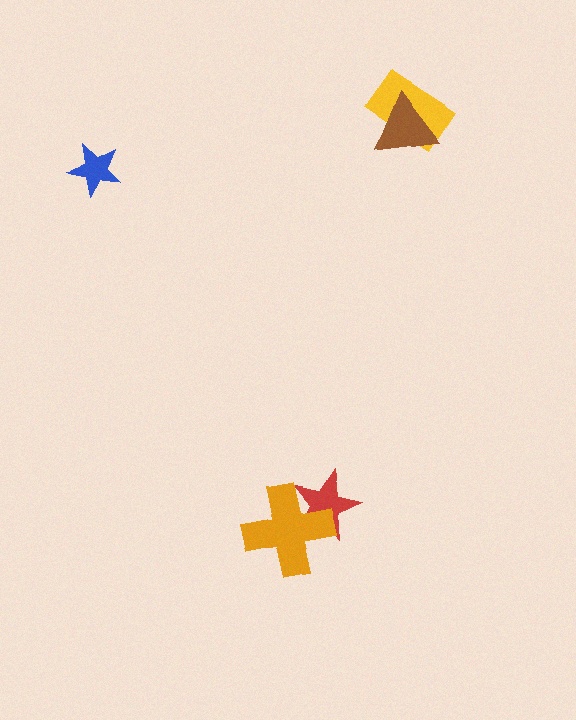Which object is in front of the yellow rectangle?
The brown triangle is in front of the yellow rectangle.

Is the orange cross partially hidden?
No, no other shape covers it.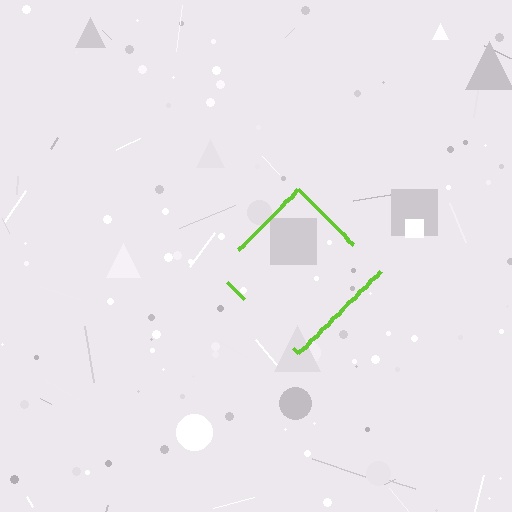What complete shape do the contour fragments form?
The contour fragments form a diamond.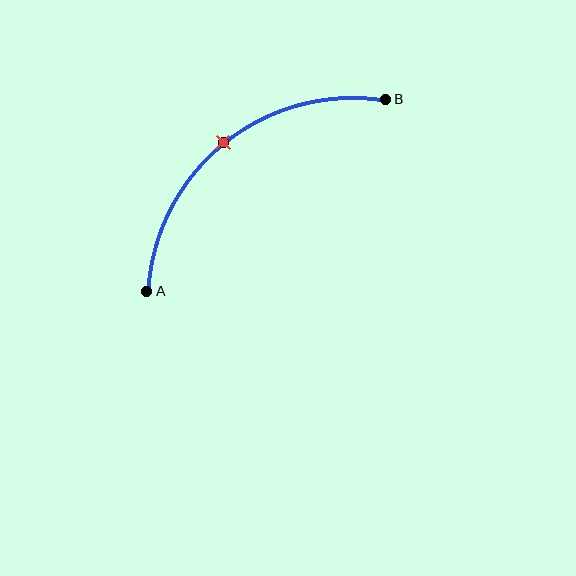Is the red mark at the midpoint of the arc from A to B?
Yes. The red mark lies on the arc at equal arc-length from both A and B — it is the arc midpoint.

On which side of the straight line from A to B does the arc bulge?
The arc bulges above and to the left of the straight line connecting A and B.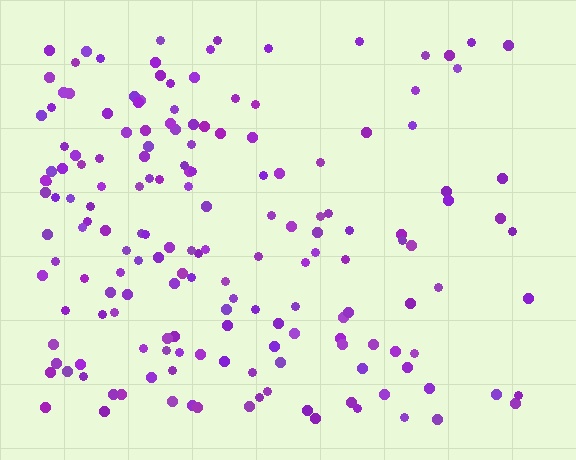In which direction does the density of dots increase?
From right to left, with the left side densest.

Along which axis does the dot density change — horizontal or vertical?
Horizontal.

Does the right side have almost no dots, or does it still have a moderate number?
Still a moderate number, just noticeably fewer than the left.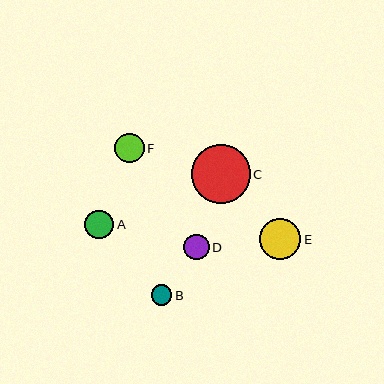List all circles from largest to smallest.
From largest to smallest: C, E, F, A, D, B.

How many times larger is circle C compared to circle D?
Circle C is approximately 2.3 times the size of circle D.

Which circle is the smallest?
Circle B is the smallest with a size of approximately 21 pixels.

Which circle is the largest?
Circle C is the largest with a size of approximately 59 pixels.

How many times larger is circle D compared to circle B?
Circle D is approximately 1.2 times the size of circle B.